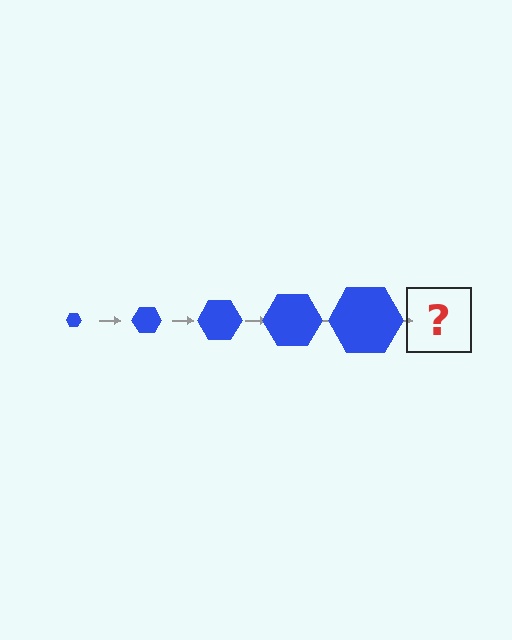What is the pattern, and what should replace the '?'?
The pattern is that the hexagon gets progressively larger each step. The '?' should be a blue hexagon, larger than the previous one.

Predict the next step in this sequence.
The next step is a blue hexagon, larger than the previous one.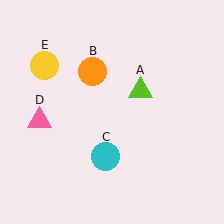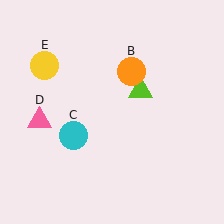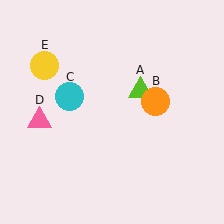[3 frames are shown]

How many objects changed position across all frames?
2 objects changed position: orange circle (object B), cyan circle (object C).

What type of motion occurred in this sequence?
The orange circle (object B), cyan circle (object C) rotated clockwise around the center of the scene.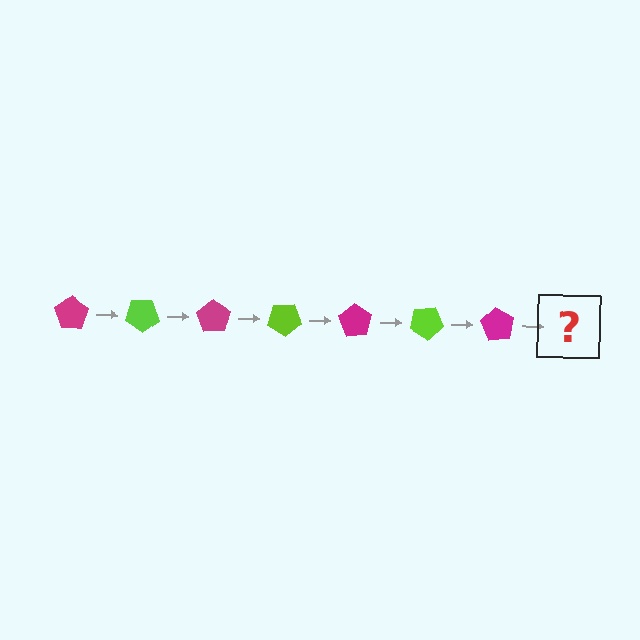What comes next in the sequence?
The next element should be a lime pentagon, rotated 245 degrees from the start.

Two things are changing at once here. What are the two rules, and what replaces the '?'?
The two rules are that it rotates 35 degrees each step and the color cycles through magenta and lime. The '?' should be a lime pentagon, rotated 245 degrees from the start.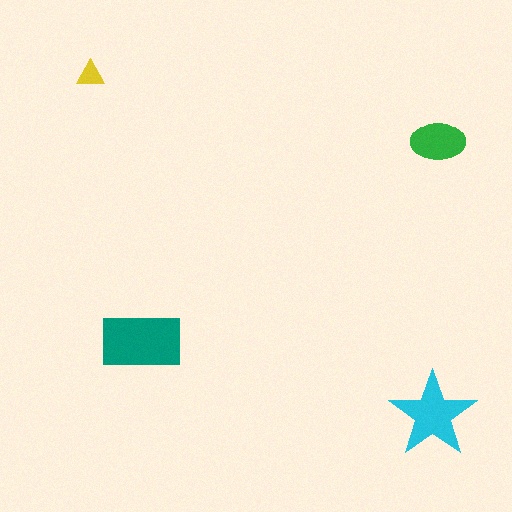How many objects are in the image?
There are 4 objects in the image.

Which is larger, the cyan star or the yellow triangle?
The cyan star.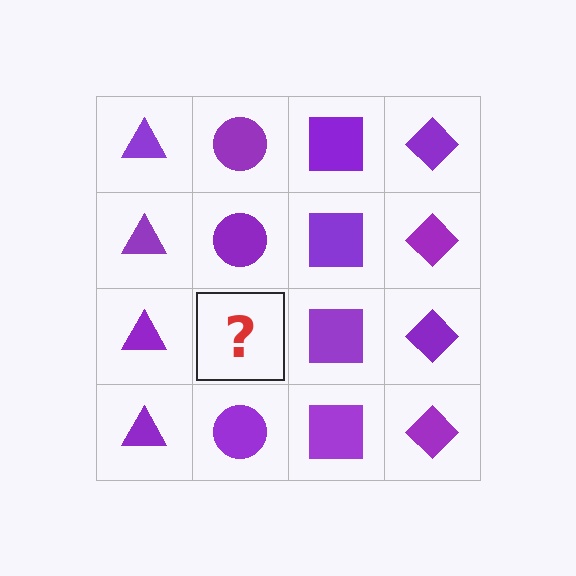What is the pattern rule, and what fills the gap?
The rule is that each column has a consistent shape. The gap should be filled with a purple circle.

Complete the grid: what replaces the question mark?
The question mark should be replaced with a purple circle.